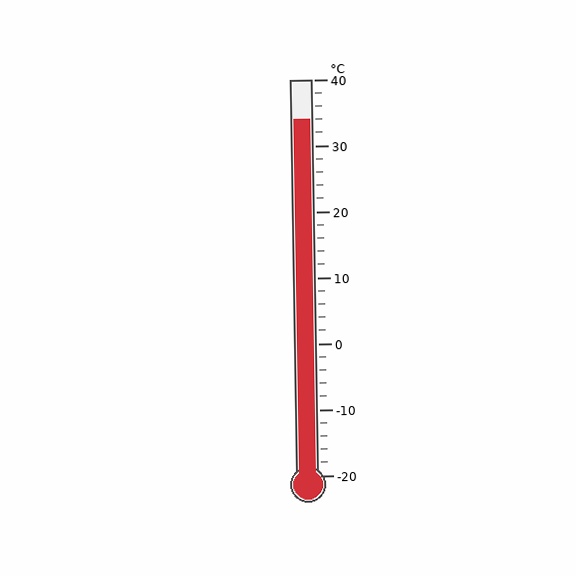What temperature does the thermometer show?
The thermometer shows approximately 34°C.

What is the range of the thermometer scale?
The thermometer scale ranges from -20°C to 40°C.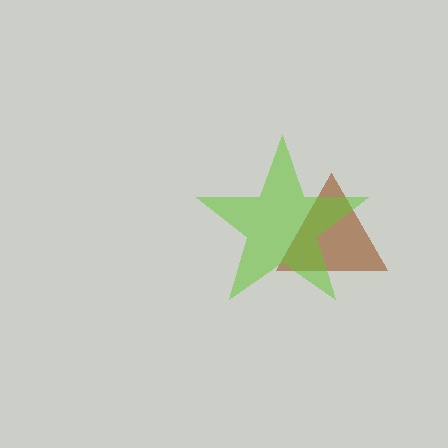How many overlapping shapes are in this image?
There are 2 overlapping shapes in the image.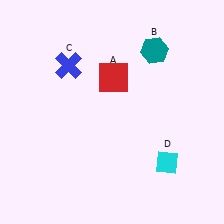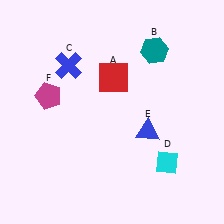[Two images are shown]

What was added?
A blue triangle (E), a magenta pentagon (F) were added in Image 2.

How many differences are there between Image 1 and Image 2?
There are 2 differences between the two images.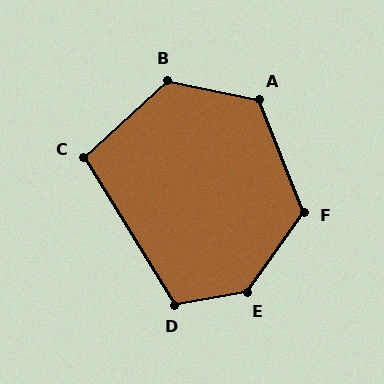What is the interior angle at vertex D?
Approximately 112 degrees (obtuse).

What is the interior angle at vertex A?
Approximately 124 degrees (obtuse).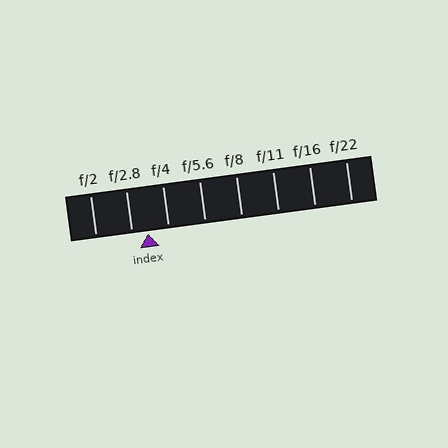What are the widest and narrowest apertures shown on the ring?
The widest aperture shown is f/2 and the narrowest is f/22.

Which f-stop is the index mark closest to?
The index mark is closest to f/2.8.